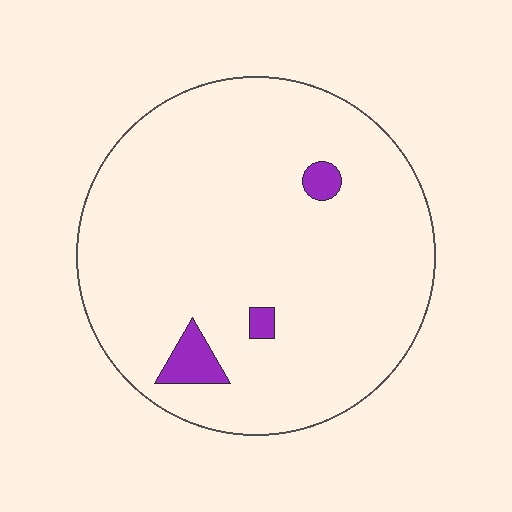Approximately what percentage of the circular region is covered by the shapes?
Approximately 5%.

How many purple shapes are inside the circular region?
3.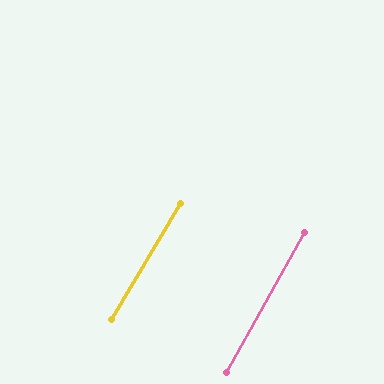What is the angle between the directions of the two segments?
Approximately 2 degrees.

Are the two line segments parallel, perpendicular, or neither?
Parallel — their directions differ by only 1.7°.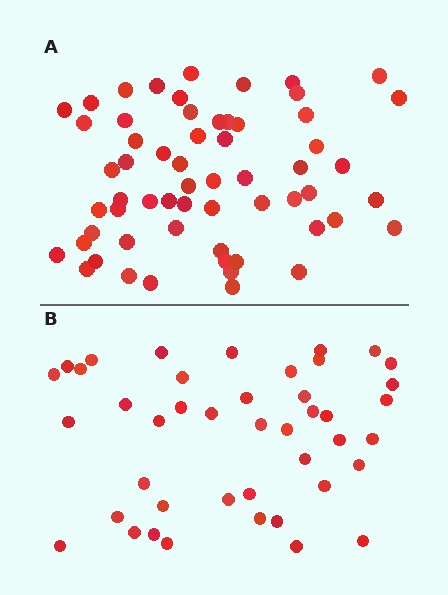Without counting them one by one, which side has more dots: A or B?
Region A (the top region) has more dots.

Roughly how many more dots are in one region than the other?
Region A has approximately 15 more dots than region B.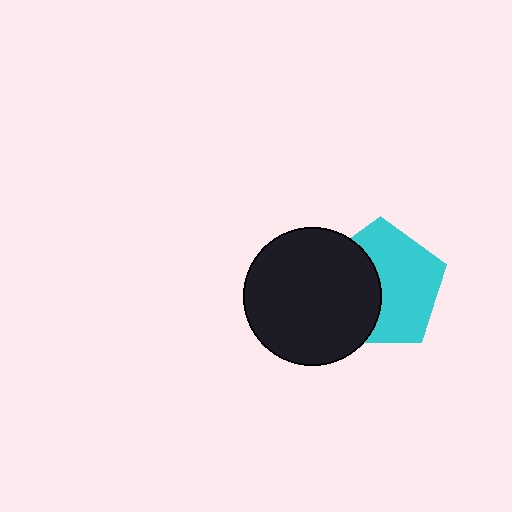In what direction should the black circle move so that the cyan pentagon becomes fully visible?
The black circle should move left. That is the shortest direction to clear the overlap and leave the cyan pentagon fully visible.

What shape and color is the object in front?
The object in front is a black circle.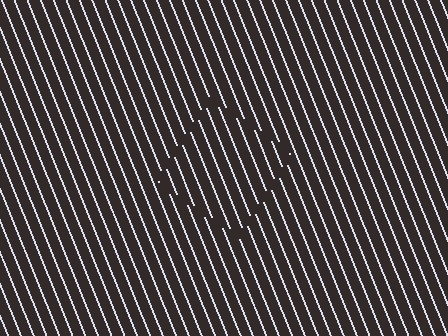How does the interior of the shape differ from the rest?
The interior of the shape contains the same grating, shifted by half a period — the contour is defined by the phase discontinuity where line-ends from the inner and outer gratings abut.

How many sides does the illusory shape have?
4 sides — the line-ends trace a square.